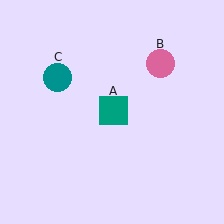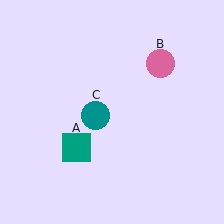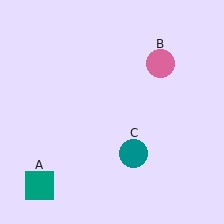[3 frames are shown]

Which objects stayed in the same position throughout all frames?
Pink circle (object B) remained stationary.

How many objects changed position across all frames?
2 objects changed position: teal square (object A), teal circle (object C).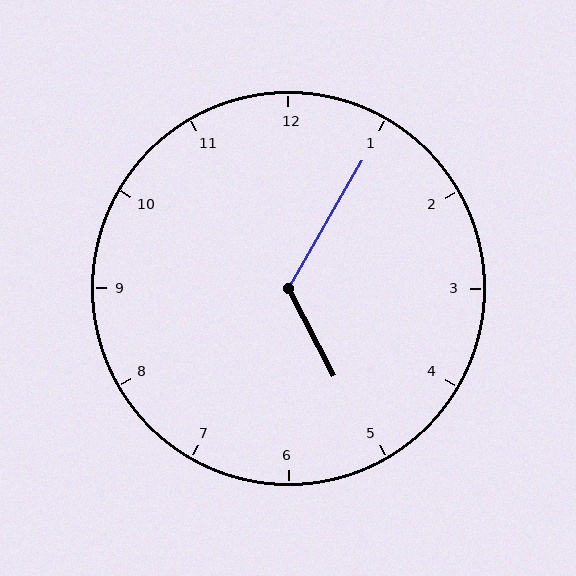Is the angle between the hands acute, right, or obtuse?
It is obtuse.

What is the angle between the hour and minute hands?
Approximately 122 degrees.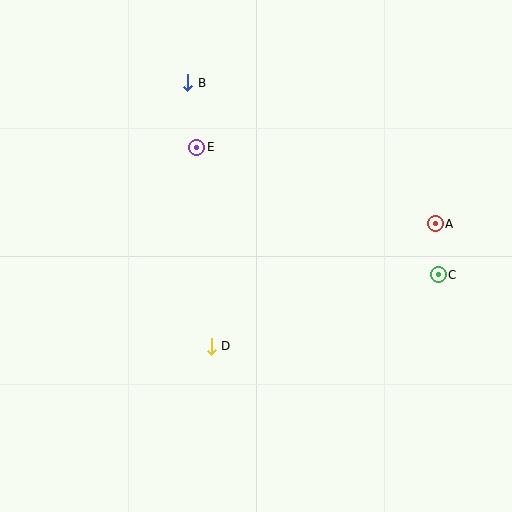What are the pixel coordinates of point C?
Point C is at (438, 275).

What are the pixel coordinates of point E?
Point E is at (197, 147).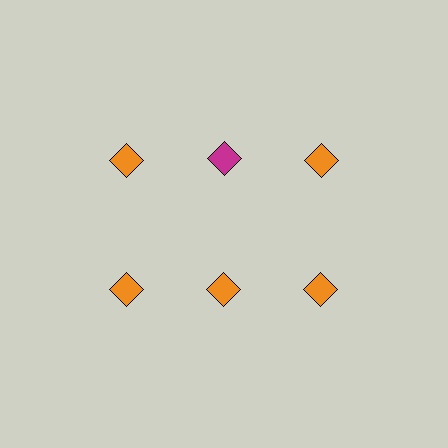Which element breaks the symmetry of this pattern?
The magenta diamond in the top row, second from left column breaks the symmetry. All other shapes are orange diamonds.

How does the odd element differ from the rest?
It has a different color: magenta instead of orange.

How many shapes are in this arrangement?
There are 6 shapes arranged in a grid pattern.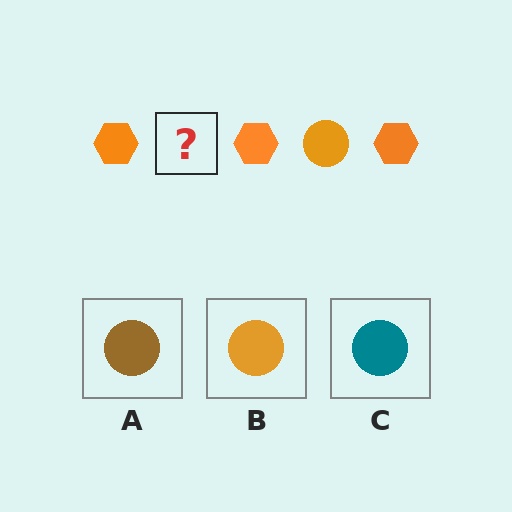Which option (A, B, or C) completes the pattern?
B.